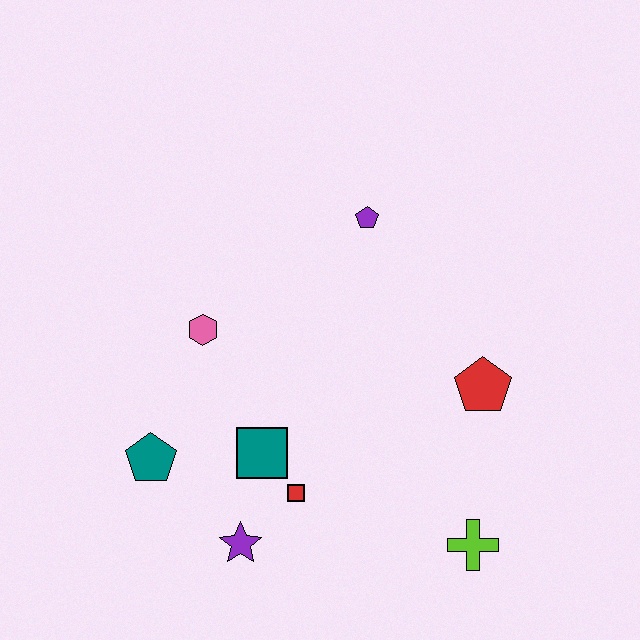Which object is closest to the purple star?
The red square is closest to the purple star.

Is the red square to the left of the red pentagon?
Yes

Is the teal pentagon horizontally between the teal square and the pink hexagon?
No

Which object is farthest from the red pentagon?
The teal pentagon is farthest from the red pentagon.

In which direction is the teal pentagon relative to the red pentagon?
The teal pentagon is to the left of the red pentagon.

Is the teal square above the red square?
Yes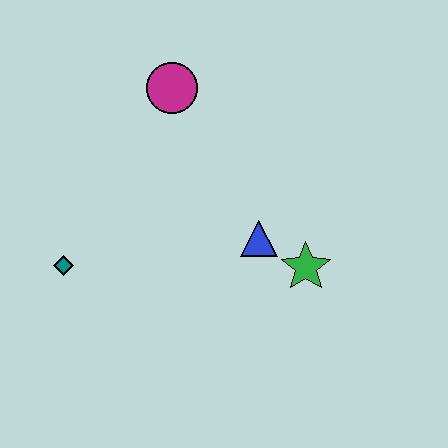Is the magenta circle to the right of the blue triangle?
No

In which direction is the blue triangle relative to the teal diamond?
The blue triangle is to the right of the teal diamond.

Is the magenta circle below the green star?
No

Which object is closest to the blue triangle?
The green star is closest to the blue triangle.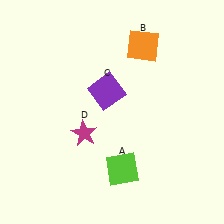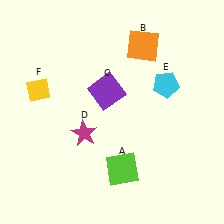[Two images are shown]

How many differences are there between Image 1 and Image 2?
There are 2 differences between the two images.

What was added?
A cyan pentagon (E), a yellow diamond (F) were added in Image 2.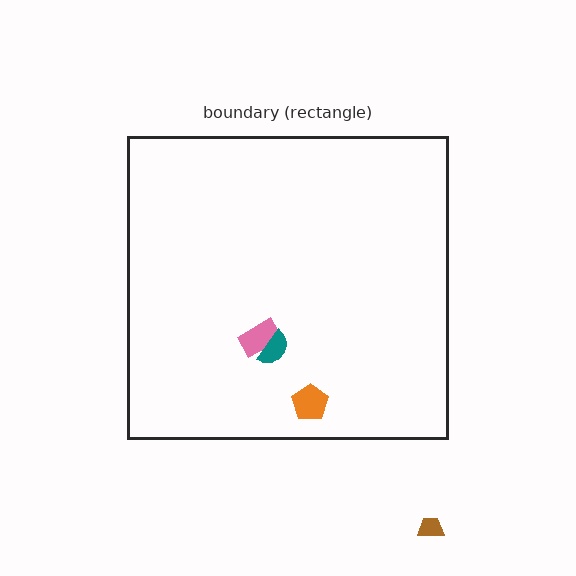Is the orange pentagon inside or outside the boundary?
Inside.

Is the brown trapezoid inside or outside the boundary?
Outside.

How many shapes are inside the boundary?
3 inside, 1 outside.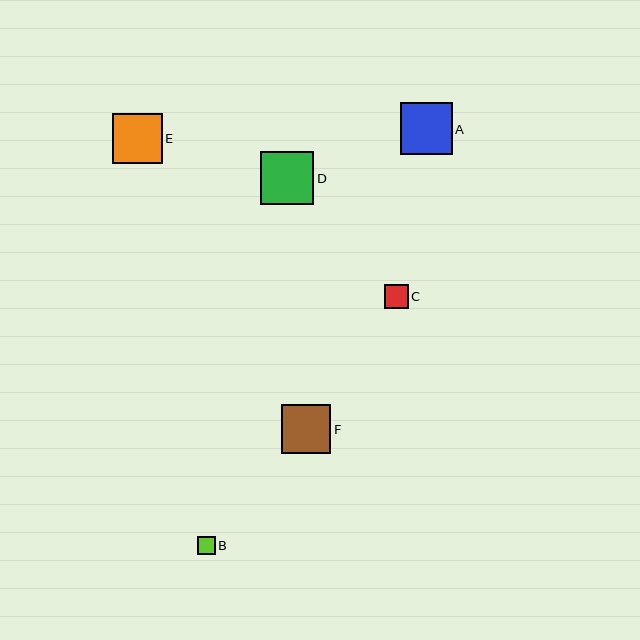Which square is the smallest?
Square B is the smallest with a size of approximately 18 pixels.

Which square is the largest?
Square D is the largest with a size of approximately 53 pixels.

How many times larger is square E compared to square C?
Square E is approximately 2.1 times the size of square C.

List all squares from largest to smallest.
From largest to smallest: D, A, E, F, C, B.